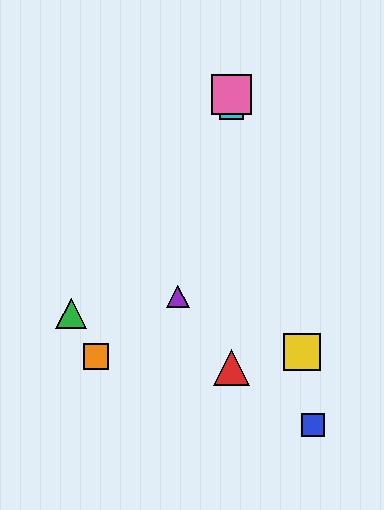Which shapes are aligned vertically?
The red triangle, the cyan square, the pink square are aligned vertically.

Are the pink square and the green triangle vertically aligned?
No, the pink square is at x≈231 and the green triangle is at x≈71.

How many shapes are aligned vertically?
3 shapes (the red triangle, the cyan square, the pink square) are aligned vertically.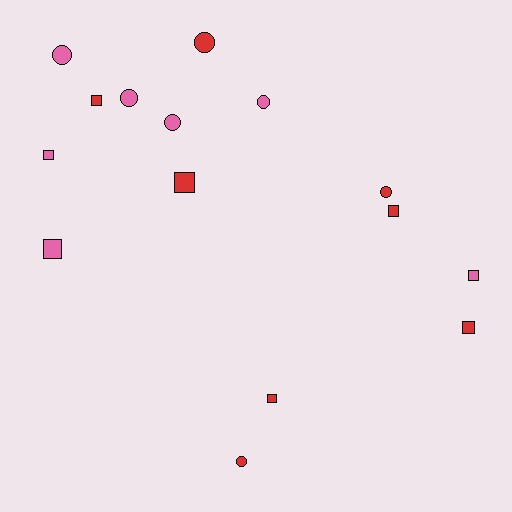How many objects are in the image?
There are 15 objects.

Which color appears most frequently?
Red, with 8 objects.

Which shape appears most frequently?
Square, with 8 objects.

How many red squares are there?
There are 5 red squares.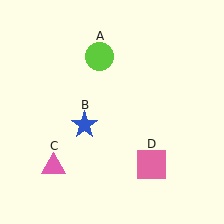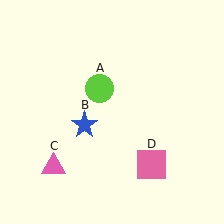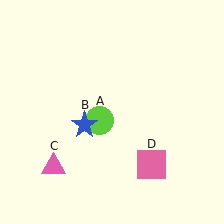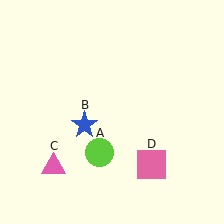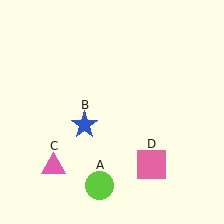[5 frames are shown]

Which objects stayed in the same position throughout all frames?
Blue star (object B) and pink triangle (object C) and pink square (object D) remained stationary.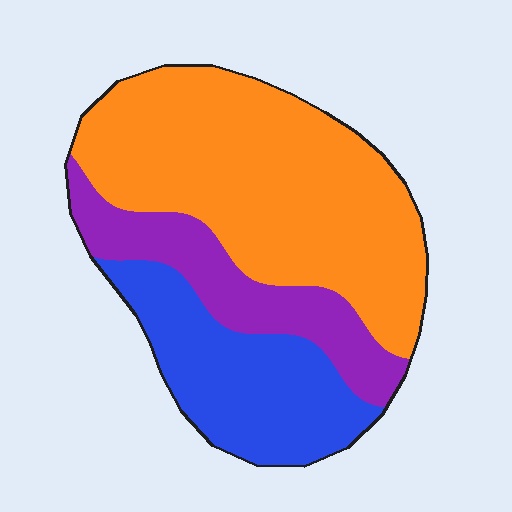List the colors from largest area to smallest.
From largest to smallest: orange, blue, purple.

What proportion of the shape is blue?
Blue takes up about one quarter (1/4) of the shape.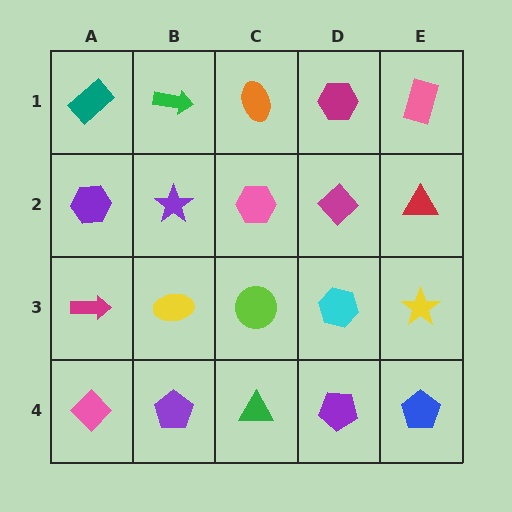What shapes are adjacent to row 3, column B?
A purple star (row 2, column B), a purple pentagon (row 4, column B), a magenta arrow (row 3, column A), a lime circle (row 3, column C).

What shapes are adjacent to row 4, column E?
A yellow star (row 3, column E), a purple pentagon (row 4, column D).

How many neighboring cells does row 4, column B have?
3.